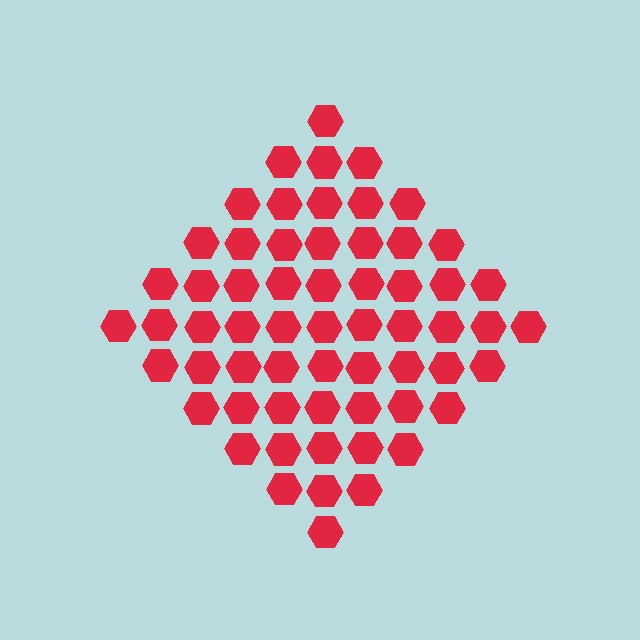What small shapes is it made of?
It is made of small hexagons.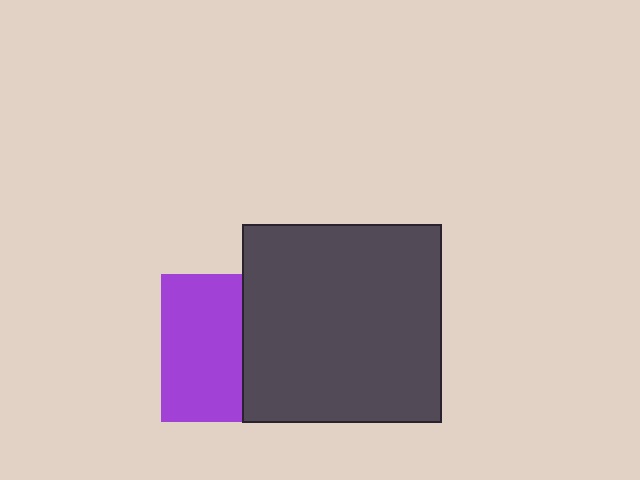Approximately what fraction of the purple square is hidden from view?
Roughly 46% of the purple square is hidden behind the dark gray square.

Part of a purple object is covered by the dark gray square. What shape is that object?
It is a square.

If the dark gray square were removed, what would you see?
You would see the complete purple square.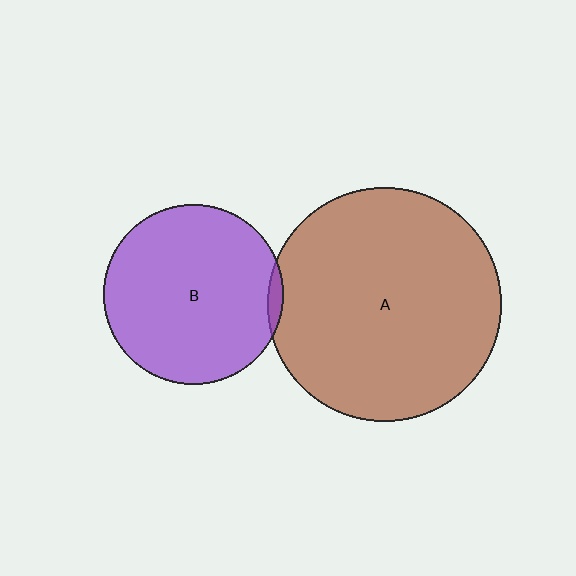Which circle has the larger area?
Circle A (brown).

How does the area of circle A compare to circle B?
Approximately 1.7 times.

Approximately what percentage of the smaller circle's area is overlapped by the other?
Approximately 5%.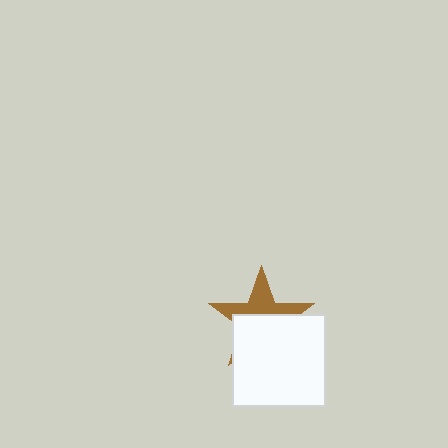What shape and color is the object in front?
The object in front is a white rectangle.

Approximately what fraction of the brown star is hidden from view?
Roughly 58% of the brown star is hidden behind the white rectangle.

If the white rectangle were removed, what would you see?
You would see the complete brown star.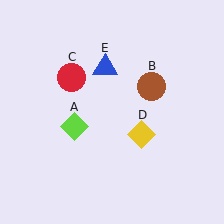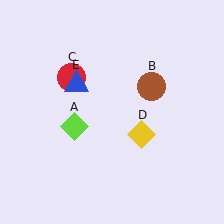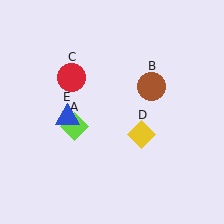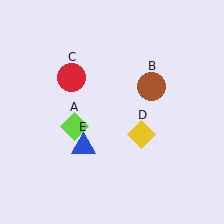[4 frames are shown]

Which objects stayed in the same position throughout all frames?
Lime diamond (object A) and brown circle (object B) and red circle (object C) and yellow diamond (object D) remained stationary.